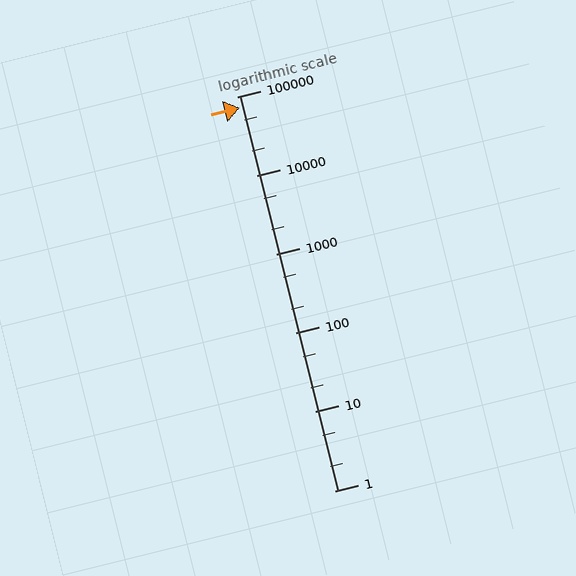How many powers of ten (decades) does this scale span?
The scale spans 5 decades, from 1 to 100000.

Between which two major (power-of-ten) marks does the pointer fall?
The pointer is between 10000 and 100000.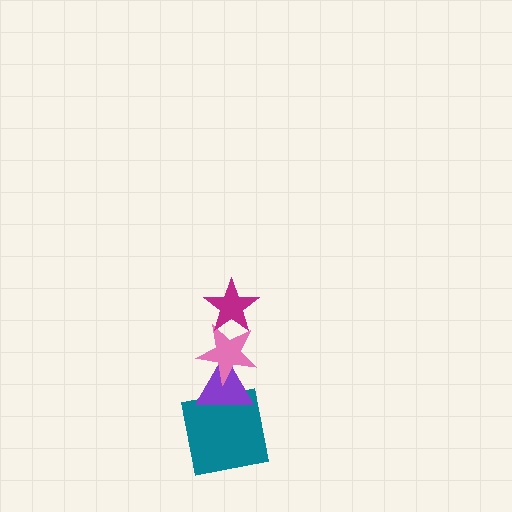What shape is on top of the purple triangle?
The pink star is on top of the purple triangle.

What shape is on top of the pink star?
The magenta star is on top of the pink star.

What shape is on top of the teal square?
The purple triangle is on top of the teal square.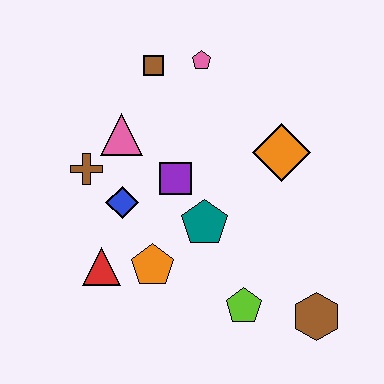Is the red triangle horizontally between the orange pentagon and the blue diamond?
No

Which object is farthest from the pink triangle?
The brown hexagon is farthest from the pink triangle.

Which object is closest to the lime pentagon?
The brown hexagon is closest to the lime pentagon.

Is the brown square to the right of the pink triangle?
Yes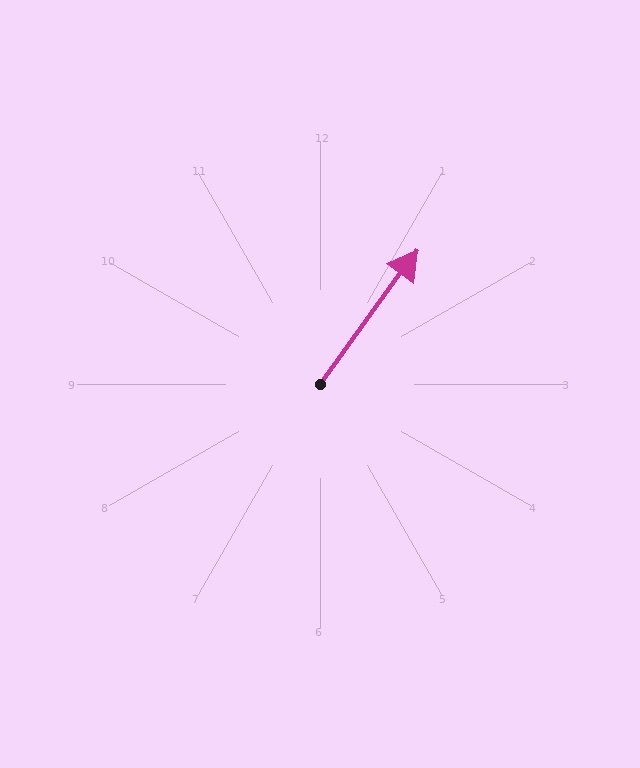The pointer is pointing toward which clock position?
Roughly 1 o'clock.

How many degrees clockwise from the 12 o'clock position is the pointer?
Approximately 36 degrees.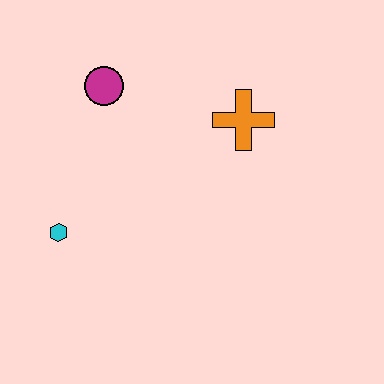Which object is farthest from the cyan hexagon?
The orange cross is farthest from the cyan hexagon.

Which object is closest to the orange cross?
The magenta circle is closest to the orange cross.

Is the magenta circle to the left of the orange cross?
Yes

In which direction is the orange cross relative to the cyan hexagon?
The orange cross is to the right of the cyan hexagon.